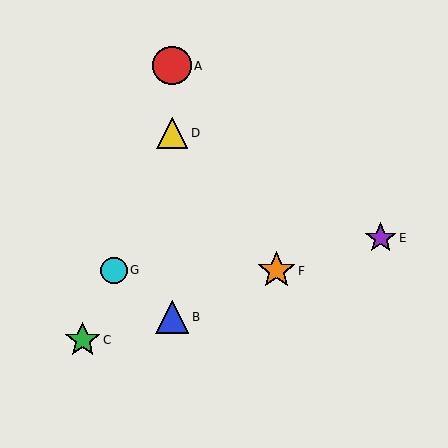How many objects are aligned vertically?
3 objects (A, B, D) are aligned vertically.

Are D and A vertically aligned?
Yes, both are at x≈172.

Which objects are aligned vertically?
Objects A, B, D are aligned vertically.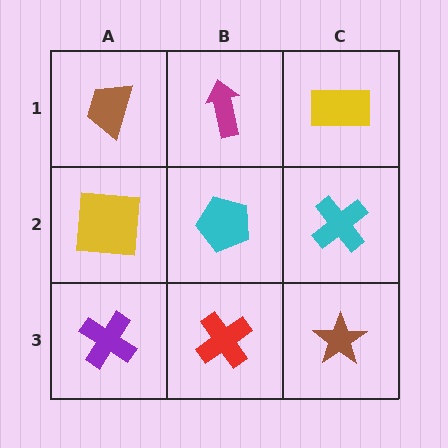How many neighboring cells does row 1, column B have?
3.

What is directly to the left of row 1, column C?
A magenta arrow.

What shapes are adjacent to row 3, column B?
A cyan pentagon (row 2, column B), a purple cross (row 3, column A), a brown star (row 3, column C).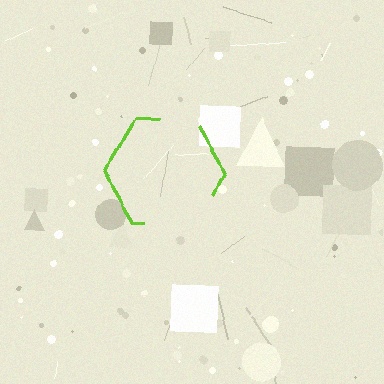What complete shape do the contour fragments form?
The contour fragments form a hexagon.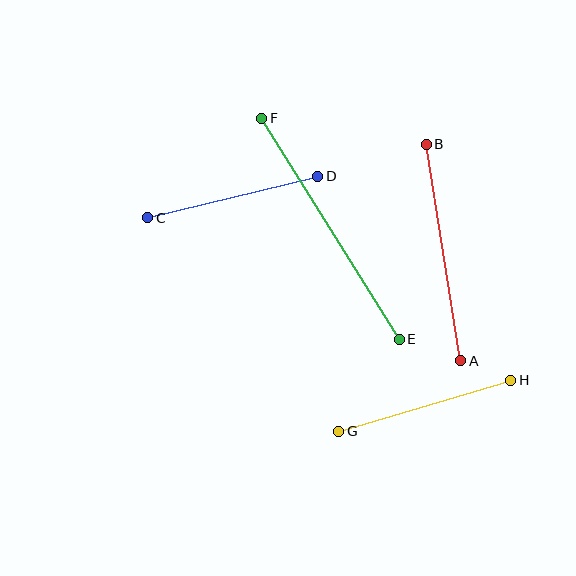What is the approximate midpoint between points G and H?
The midpoint is at approximately (425, 406) pixels.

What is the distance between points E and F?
The distance is approximately 260 pixels.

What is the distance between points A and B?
The distance is approximately 220 pixels.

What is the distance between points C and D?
The distance is approximately 175 pixels.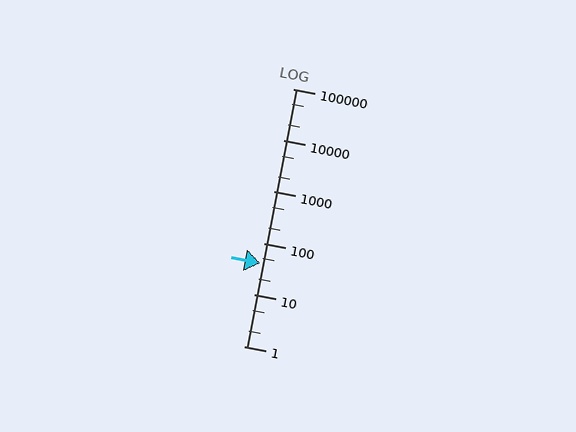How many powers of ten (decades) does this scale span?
The scale spans 5 decades, from 1 to 100000.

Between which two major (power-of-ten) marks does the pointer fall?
The pointer is between 10 and 100.